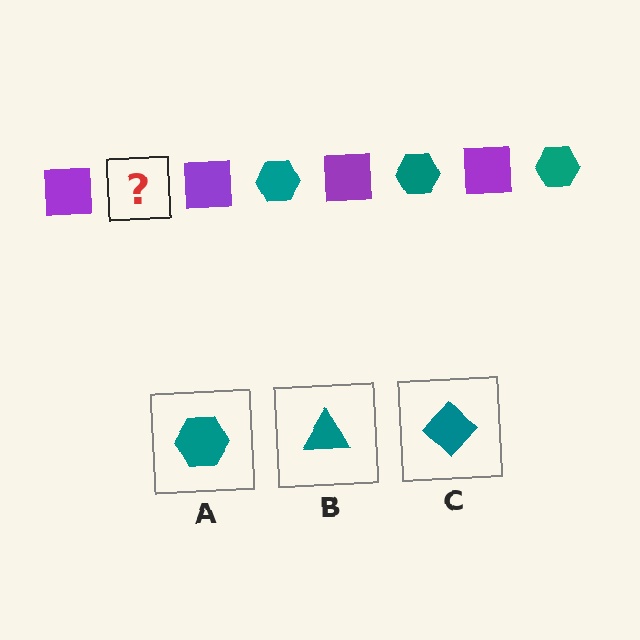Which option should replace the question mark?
Option A.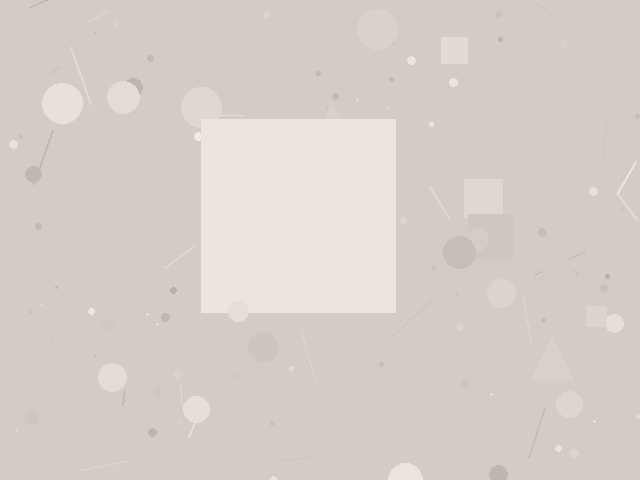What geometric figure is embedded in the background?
A square is embedded in the background.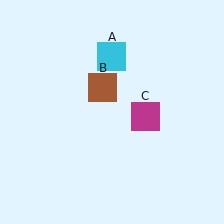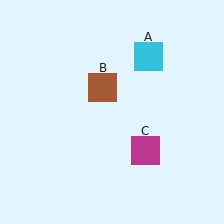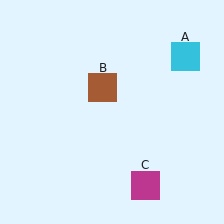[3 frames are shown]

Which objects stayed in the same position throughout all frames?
Brown square (object B) remained stationary.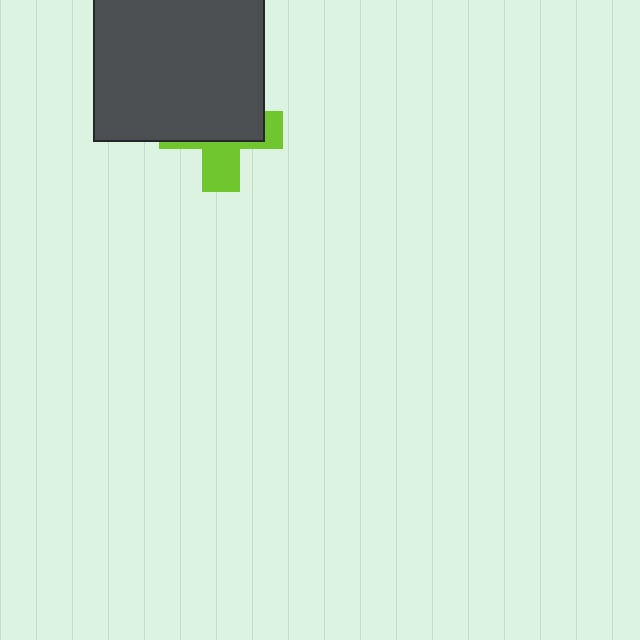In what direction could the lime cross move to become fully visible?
The lime cross could move down. That would shift it out from behind the dark gray square entirely.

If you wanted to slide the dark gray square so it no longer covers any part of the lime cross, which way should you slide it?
Slide it up — that is the most direct way to separate the two shapes.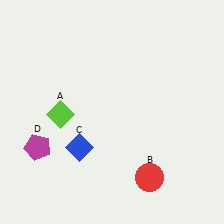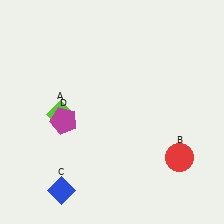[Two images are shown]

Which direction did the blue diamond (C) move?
The blue diamond (C) moved down.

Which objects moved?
The objects that moved are: the red circle (B), the blue diamond (C), the magenta pentagon (D).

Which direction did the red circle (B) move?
The red circle (B) moved right.